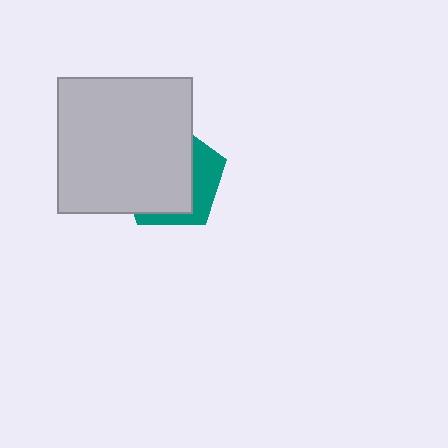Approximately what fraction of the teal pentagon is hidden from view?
Roughly 68% of the teal pentagon is hidden behind the light gray square.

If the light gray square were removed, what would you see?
You would see the complete teal pentagon.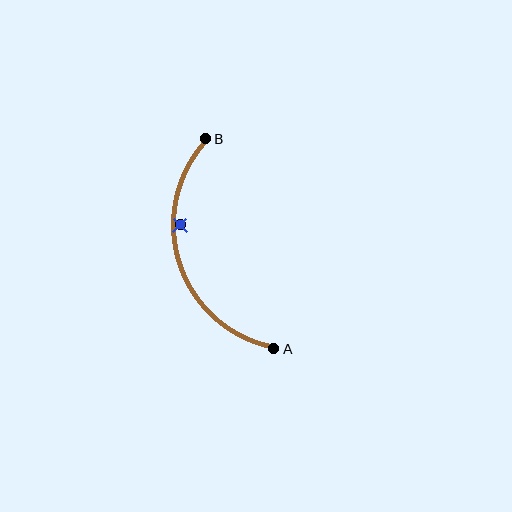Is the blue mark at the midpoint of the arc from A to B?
No — the blue mark does not lie on the arc at all. It sits slightly inside the curve.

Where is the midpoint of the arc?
The arc midpoint is the point on the curve farthest from the straight line joining A and B. It sits to the left of that line.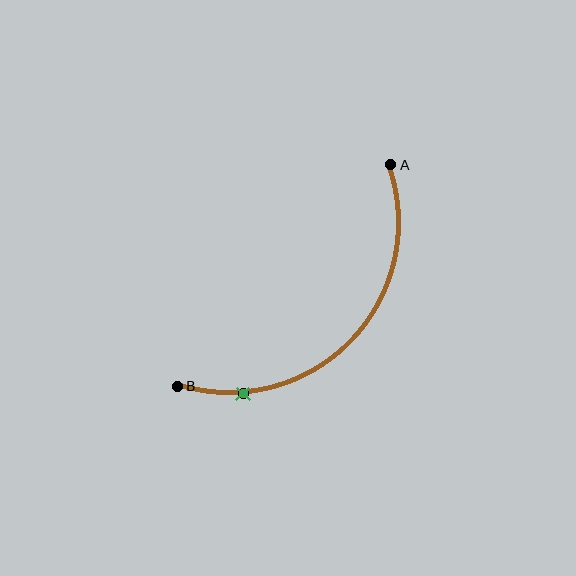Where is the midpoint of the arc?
The arc midpoint is the point on the curve farthest from the straight line joining A and B. It sits below and to the right of that line.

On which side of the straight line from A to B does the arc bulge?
The arc bulges below and to the right of the straight line connecting A and B.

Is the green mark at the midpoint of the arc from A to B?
No. The green mark lies on the arc but is closer to endpoint B. The arc midpoint would be at the point on the curve equidistant along the arc from both A and B.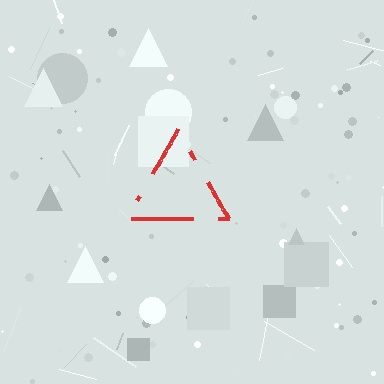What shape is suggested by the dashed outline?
The dashed outline suggests a triangle.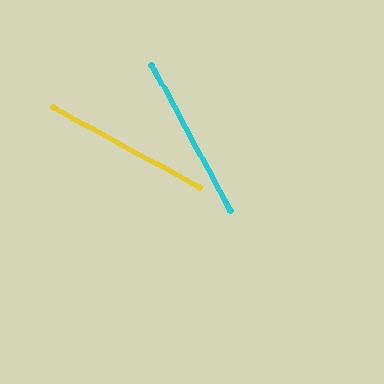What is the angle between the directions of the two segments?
Approximately 33 degrees.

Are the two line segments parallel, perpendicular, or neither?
Neither parallel nor perpendicular — they differ by about 33°.